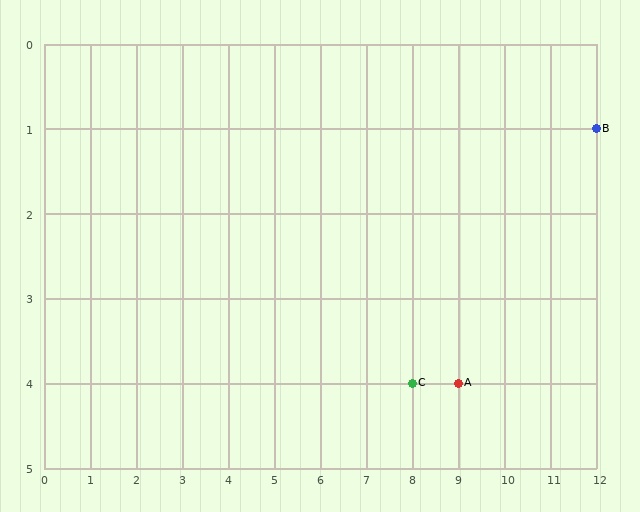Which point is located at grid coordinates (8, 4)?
Point C is at (8, 4).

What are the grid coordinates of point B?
Point B is at grid coordinates (12, 1).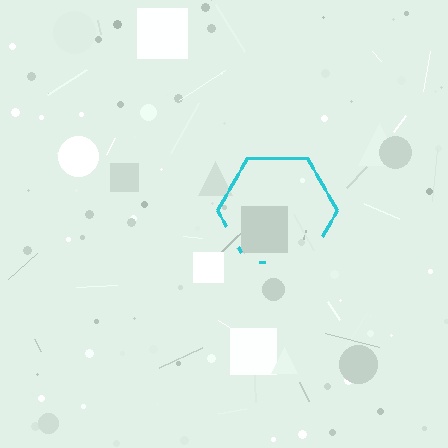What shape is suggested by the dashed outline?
The dashed outline suggests a hexagon.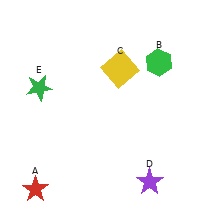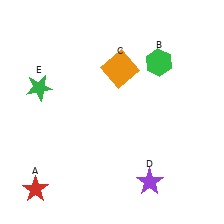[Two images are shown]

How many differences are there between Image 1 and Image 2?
There is 1 difference between the two images.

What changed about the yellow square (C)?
In Image 1, C is yellow. In Image 2, it changed to orange.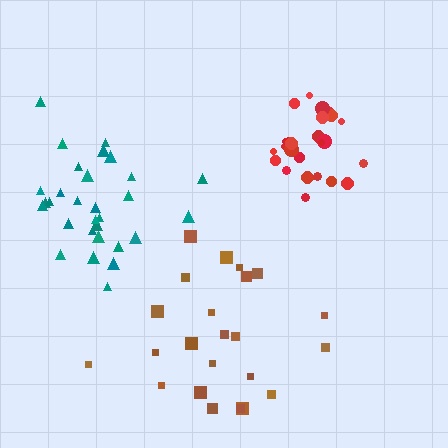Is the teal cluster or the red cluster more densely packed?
Red.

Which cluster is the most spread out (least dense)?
Brown.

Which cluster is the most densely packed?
Red.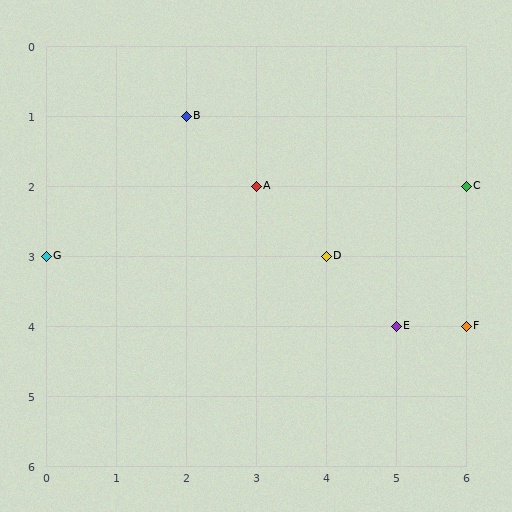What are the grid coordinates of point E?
Point E is at grid coordinates (5, 4).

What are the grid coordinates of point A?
Point A is at grid coordinates (3, 2).